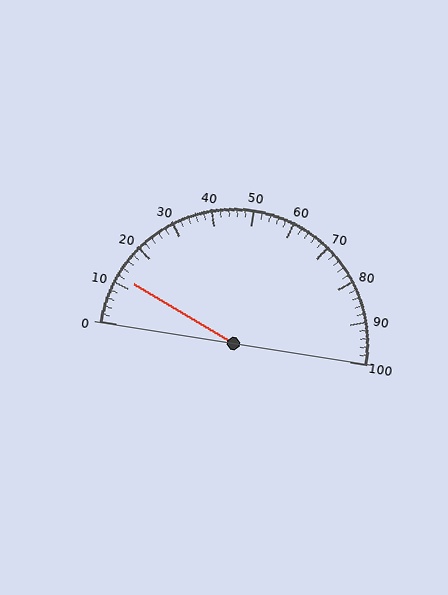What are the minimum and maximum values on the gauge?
The gauge ranges from 0 to 100.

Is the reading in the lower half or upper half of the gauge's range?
The reading is in the lower half of the range (0 to 100).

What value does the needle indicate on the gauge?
The needle indicates approximately 12.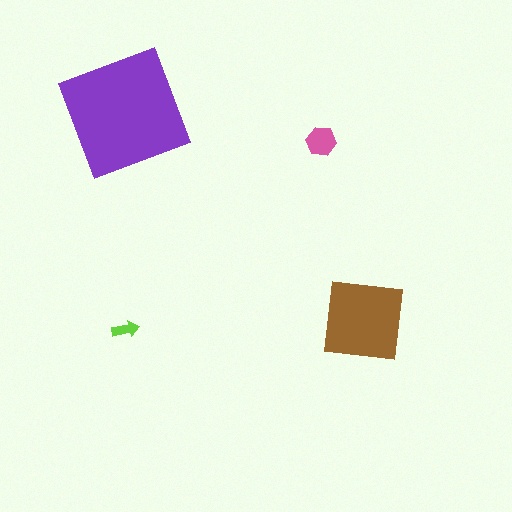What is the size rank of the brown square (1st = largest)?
2nd.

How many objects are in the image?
There are 4 objects in the image.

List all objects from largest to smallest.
The purple square, the brown square, the pink hexagon, the lime arrow.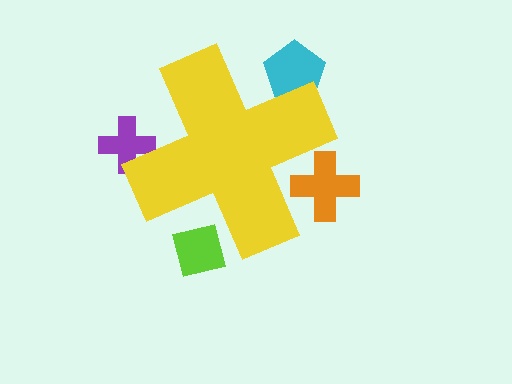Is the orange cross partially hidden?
Yes, the orange cross is partially hidden behind the yellow cross.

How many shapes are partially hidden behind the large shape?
4 shapes are partially hidden.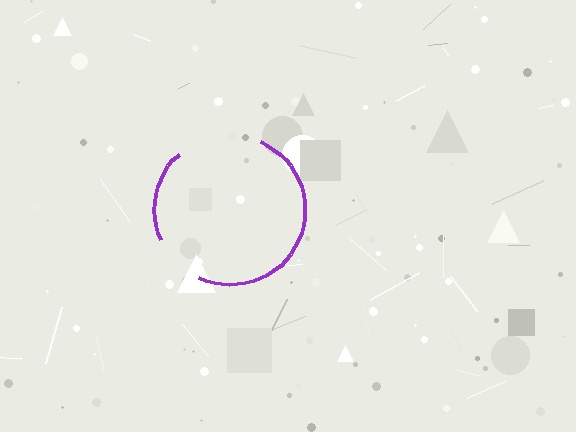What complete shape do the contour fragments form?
The contour fragments form a circle.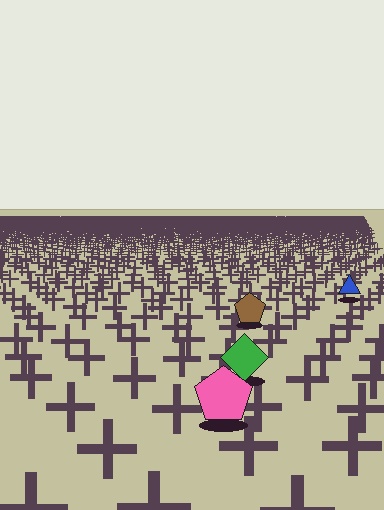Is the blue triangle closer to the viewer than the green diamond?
No. The green diamond is closer — you can tell from the texture gradient: the ground texture is coarser near it.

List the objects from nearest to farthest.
From nearest to farthest: the pink pentagon, the green diamond, the brown pentagon, the blue triangle.